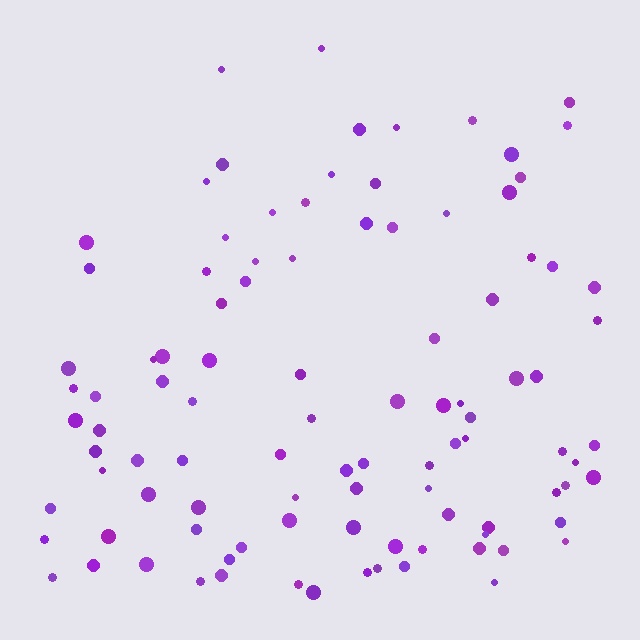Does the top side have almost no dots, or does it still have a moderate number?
Still a moderate number, just noticeably fewer than the bottom.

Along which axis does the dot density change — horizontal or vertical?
Vertical.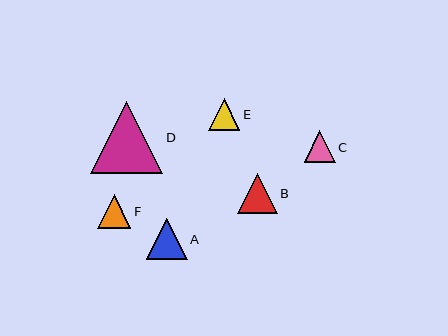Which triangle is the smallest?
Triangle C is the smallest with a size of approximately 31 pixels.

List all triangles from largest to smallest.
From largest to smallest: D, A, B, F, E, C.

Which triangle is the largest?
Triangle D is the largest with a size of approximately 72 pixels.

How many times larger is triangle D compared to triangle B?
Triangle D is approximately 1.8 times the size of triangle B.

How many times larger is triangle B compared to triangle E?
Triangle B is approximately 1.3 times the size of triangle E.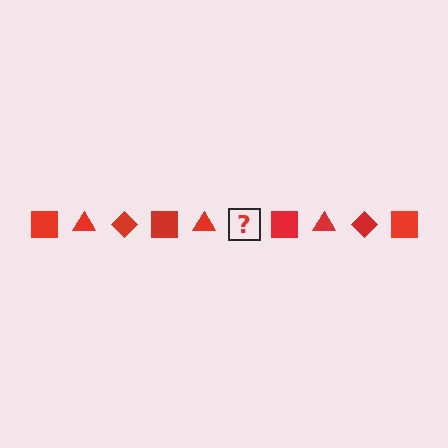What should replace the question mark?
The question mark should be replaced with a red diamond.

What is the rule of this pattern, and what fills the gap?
The rule is that the pattern cycles through square, triangle, diamond shapes in red. The gap should be filled with a red diamond.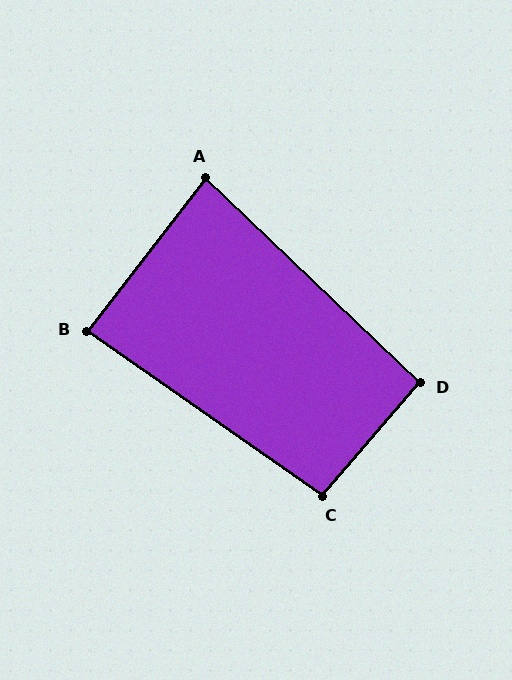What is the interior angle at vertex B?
Approximately 87 degrees (approximately right).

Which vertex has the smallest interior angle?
A, at approximately 84 degrees.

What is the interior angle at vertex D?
Approximately 93 degrees (approximately right).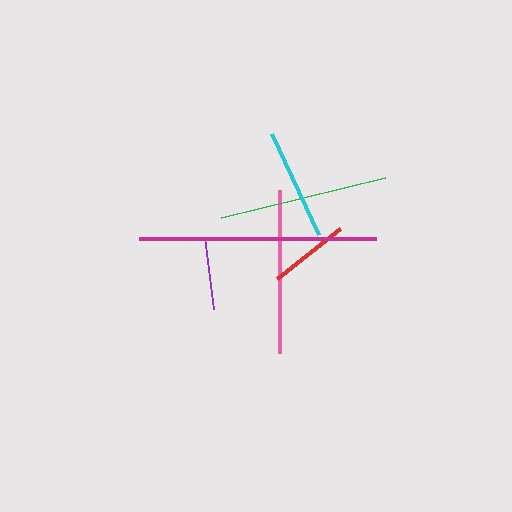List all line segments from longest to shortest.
From longest to shortest: magenta, green, pink, cyan, red, purple.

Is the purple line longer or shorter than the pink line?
The pink line is longer than the purple line.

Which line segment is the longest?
The magenta line is the longest at approximately 237 pixels.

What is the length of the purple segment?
The purple segment is approximately 73 pixels long.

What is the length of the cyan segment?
The cyan segment is approximately 112 pixels long.